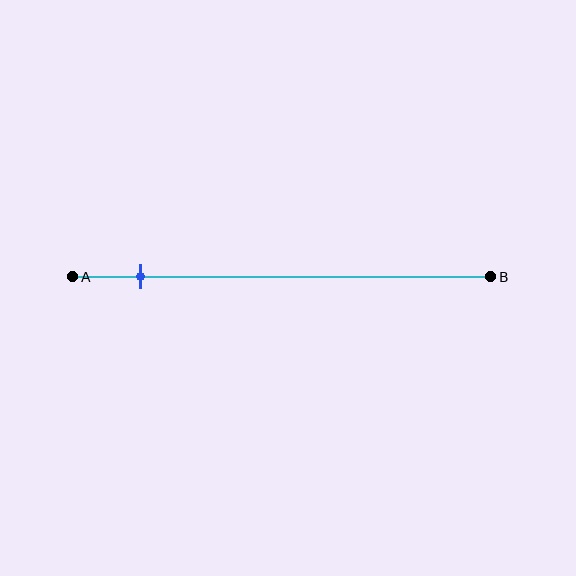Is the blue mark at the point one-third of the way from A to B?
No, the mark is at about 15% from A, not at the 33% one-third point.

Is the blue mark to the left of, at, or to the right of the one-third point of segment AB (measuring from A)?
The blue mark is to the left of the one-third point of segment AB.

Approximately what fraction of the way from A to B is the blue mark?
The blue mark is approximately 15% of the way from A to B.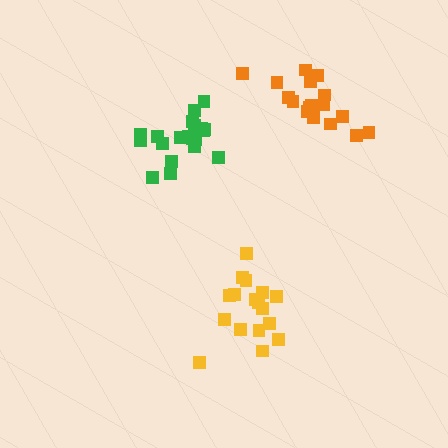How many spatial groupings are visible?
There are 3 spatial groupings.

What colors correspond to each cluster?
The clusters are colored: orange, yellow, green.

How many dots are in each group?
Group 1: 19 dots, Group 2: 17 dots, Group 3: 20 dots (56 total).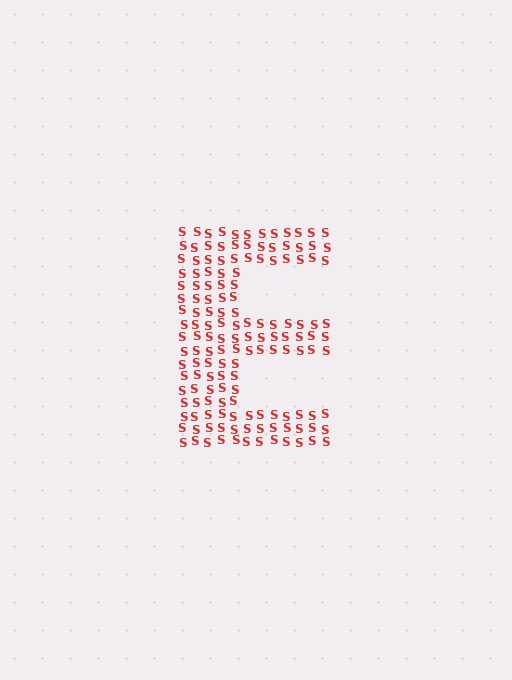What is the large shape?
The large shape is the letter E.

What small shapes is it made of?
It is made of small letter S's.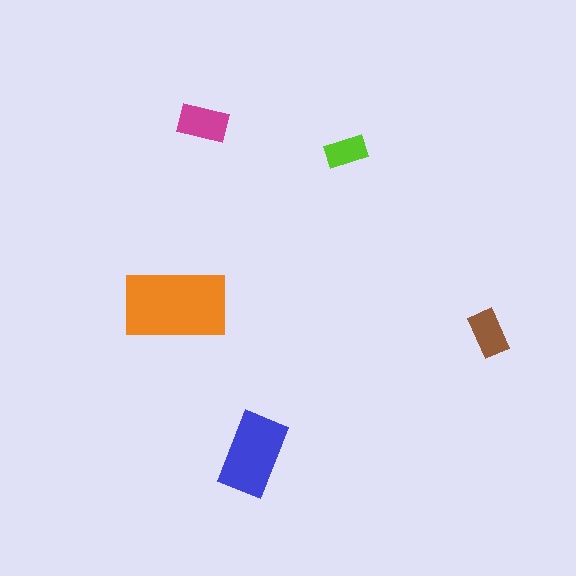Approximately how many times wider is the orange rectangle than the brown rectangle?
About 2 times wider.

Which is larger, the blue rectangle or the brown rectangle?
The blue one.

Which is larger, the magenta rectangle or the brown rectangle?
The magenta one.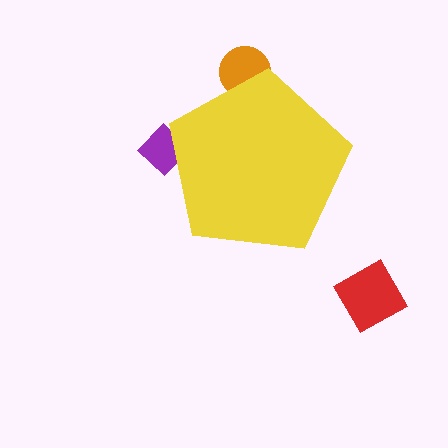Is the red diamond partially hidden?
No, the red diamond is fully visible.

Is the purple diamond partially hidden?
Yes, the purple diamond is partially hidden behind the yellow pentagon.